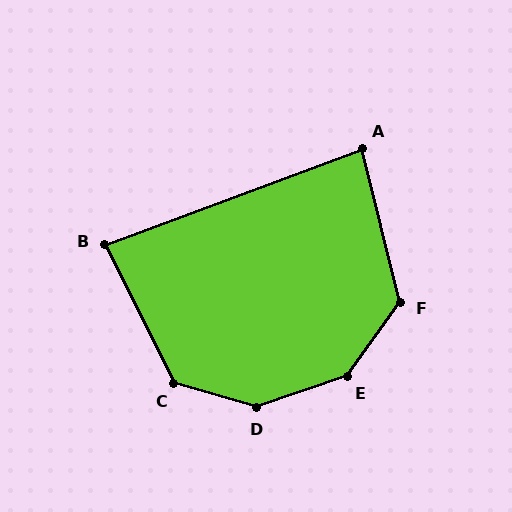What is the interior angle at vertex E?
Approximately 144 degrees (obtuse).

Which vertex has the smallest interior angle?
A, at approximately 83 degrees.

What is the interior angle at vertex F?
Approximately 131 degrees (obtuse).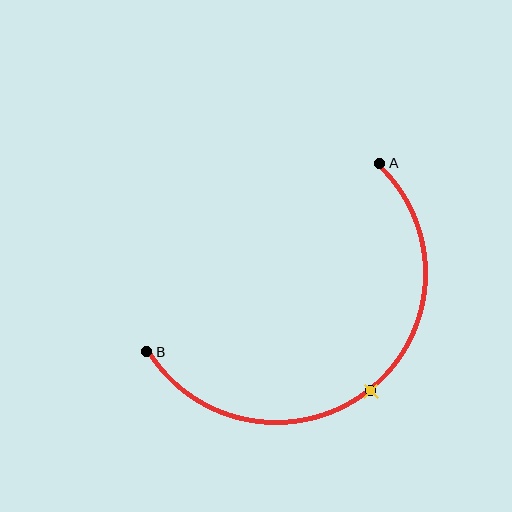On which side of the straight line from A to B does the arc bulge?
The arc bulges below and to the right of the straight line connecting A and B.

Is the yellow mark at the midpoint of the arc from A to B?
Yes. The yellow mark lies on the arc at equal arc-length from both A and B — it is the arc midpoint.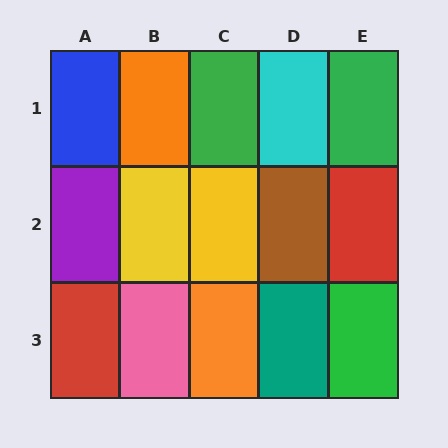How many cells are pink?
1 cell is pink.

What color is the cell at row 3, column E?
Green.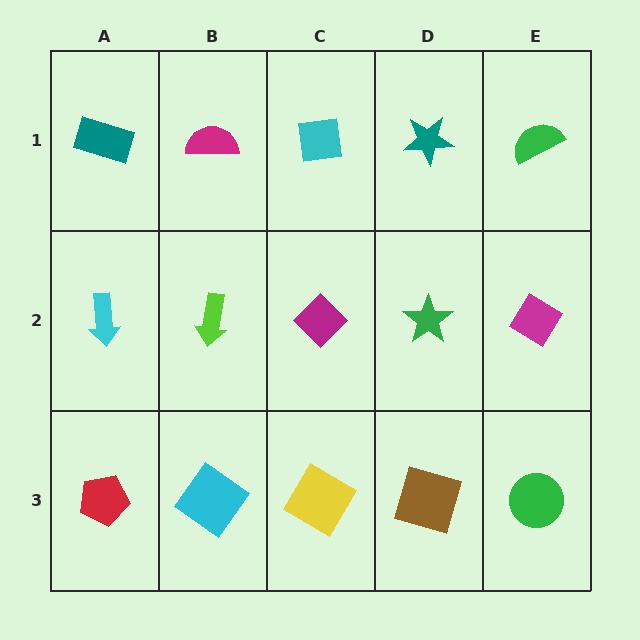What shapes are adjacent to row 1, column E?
A magenta diamond (row 2, column E), a teal star (row 1, column D).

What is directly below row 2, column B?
A cyan diamond.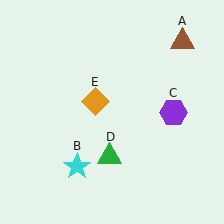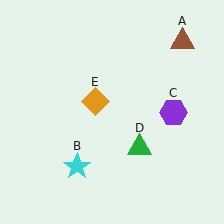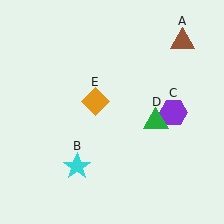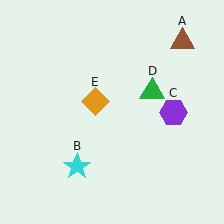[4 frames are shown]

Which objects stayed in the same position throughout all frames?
Brown triangle (object A) and cyan star (object B) and purple hexagon (object C) and orange diamond (object E) remained stationary.